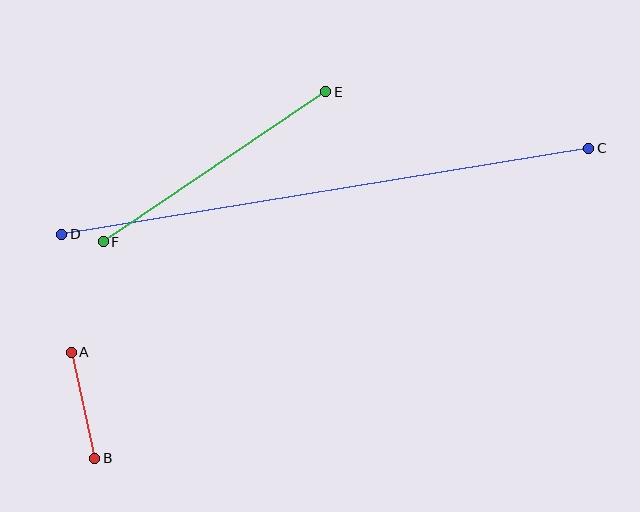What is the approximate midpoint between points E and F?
The midpoint is at approximately (214, 167) pixels.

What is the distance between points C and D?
The distance is approximately 534 pixels.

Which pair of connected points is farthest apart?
Points C and D are farthest apart.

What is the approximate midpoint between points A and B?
The midpoint is at approximately (83, 405) pixels.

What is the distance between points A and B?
The distance is approximately 109 pixels.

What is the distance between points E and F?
The distance is approximately 268 pixels.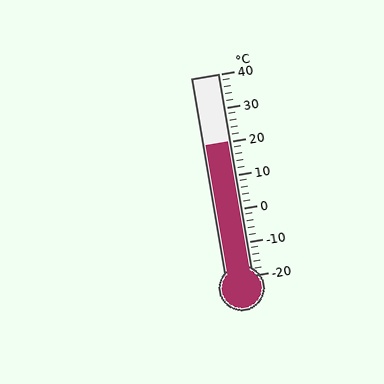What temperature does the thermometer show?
The thermometer shows approximately 20°C.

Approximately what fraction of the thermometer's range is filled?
The thermometer is filled to approximately 65% of its range.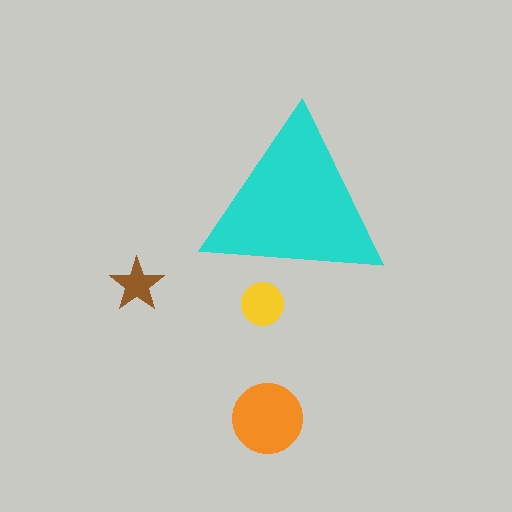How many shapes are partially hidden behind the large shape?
1 shape is partially hidden.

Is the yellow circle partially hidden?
Yes, the yellow circle is partially hidden behind the cyan triangle.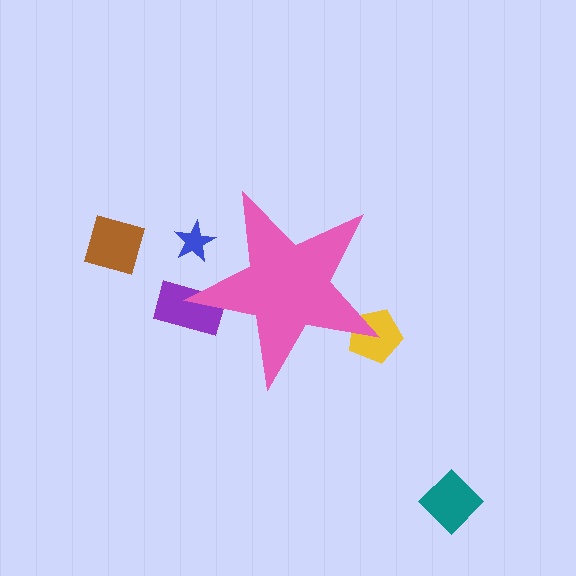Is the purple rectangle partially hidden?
Yes, the purple rectangle is partially hidden behind the pink star.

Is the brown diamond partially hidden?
No, the brown diamond is fully visible.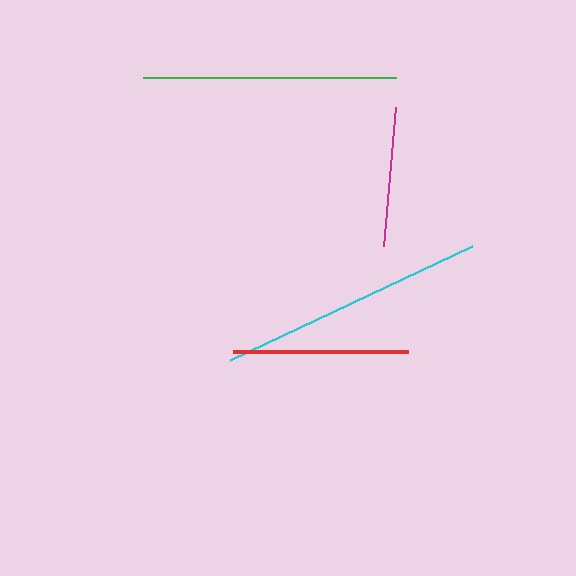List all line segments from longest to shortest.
From longest to shortest: cyan, green, red, magenta.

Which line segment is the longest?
The cyan line is the longest at approximately 268 pixels.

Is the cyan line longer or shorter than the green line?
The cyan line is longer than the green line.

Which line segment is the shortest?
The magenta line is the shortest at approximately 139 pixels.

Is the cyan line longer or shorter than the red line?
The cyan line is longer than the red line.